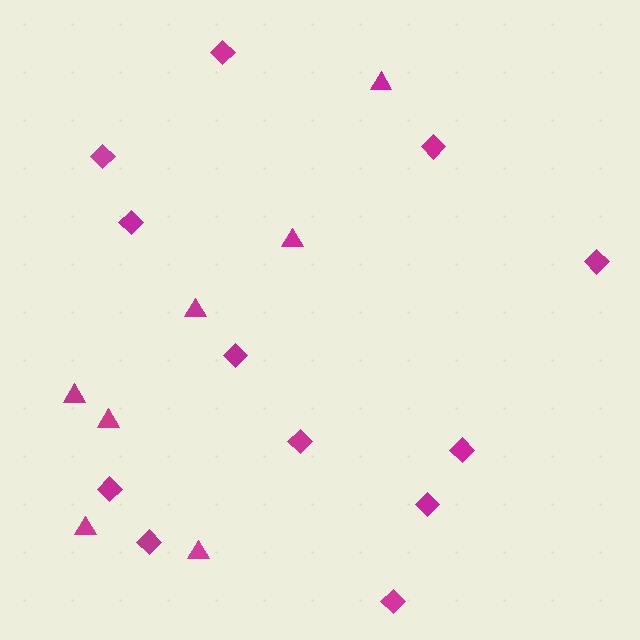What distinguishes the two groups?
There are 2 groups: one group of diamonds (12) and one group of triangles (7).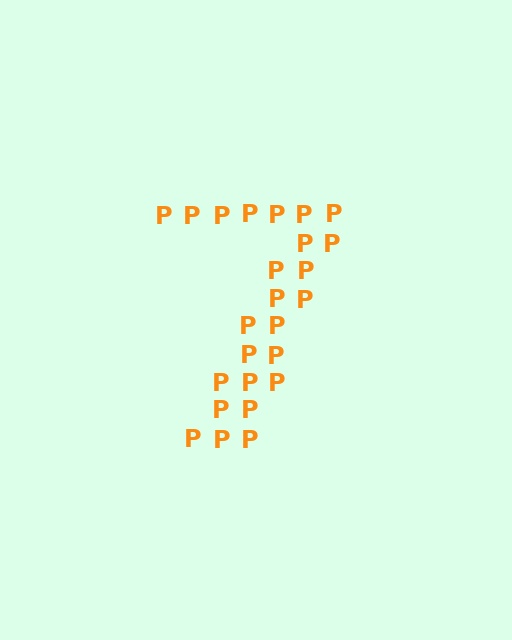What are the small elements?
The small elements are letter P's.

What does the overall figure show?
The overall figure shows the digit 7.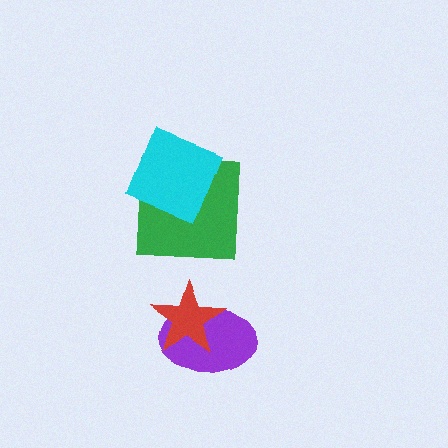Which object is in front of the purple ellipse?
The red star is in front of the purple ellipse.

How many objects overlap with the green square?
1 object overlaps with the green square.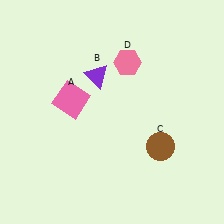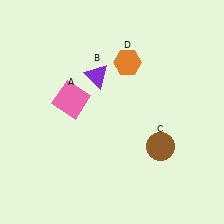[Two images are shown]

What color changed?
The hexagon (D) changed from pink in Image 1 to orange in Image 2.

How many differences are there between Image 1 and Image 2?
There is 1 difference between the two images.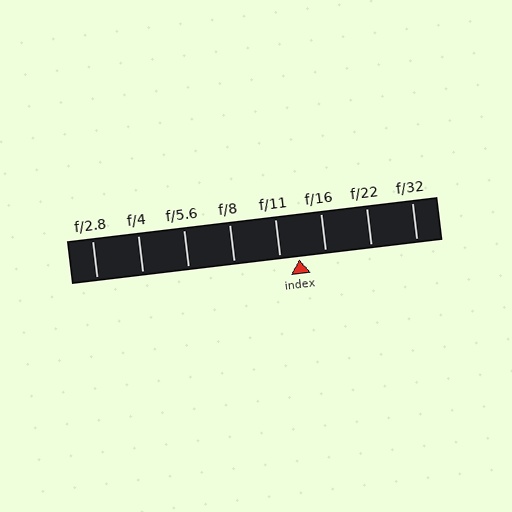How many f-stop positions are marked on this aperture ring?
There are 8 f-stop positions marked.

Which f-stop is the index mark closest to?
The index mark is closest to f/11.